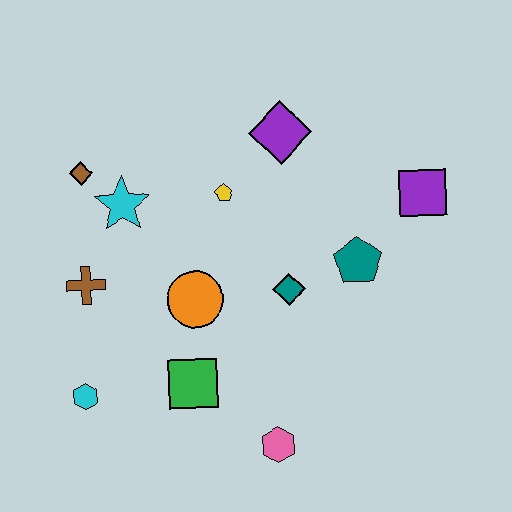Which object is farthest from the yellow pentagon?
The pink hexagon is farthest from the yellow pentagon.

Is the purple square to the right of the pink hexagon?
Yes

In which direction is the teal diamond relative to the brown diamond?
The teal diamond is to the right of the brown diamond.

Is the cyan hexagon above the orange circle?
No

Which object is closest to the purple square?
The teal pentagon is closest to the purple square.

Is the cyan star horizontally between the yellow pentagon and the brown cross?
Yes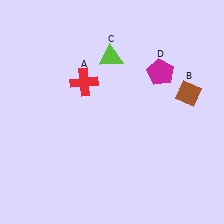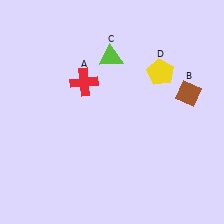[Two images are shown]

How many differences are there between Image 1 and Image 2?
There is 1 difference between the two images.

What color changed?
The pentagon (D) changed from magenta in Image 1 to yellow in Image 2.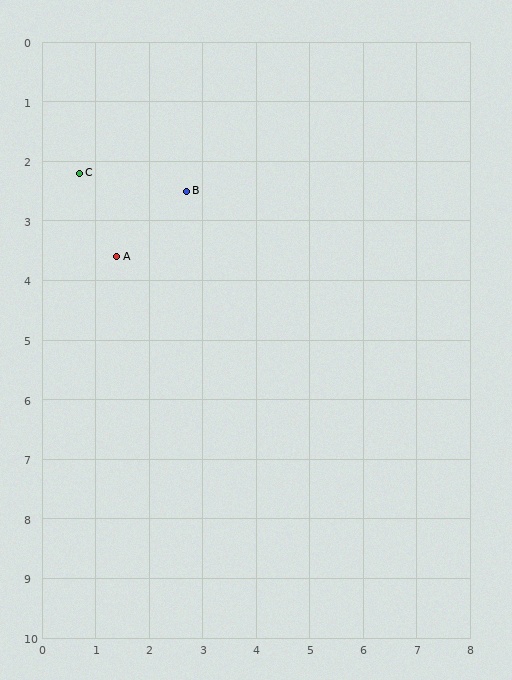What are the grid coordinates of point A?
Point A is at approximately (1.4, 3.6).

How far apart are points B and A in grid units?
Points B and A are about 1.7 grid units apart.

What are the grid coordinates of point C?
Point C is at approximately (0.7, 2.2).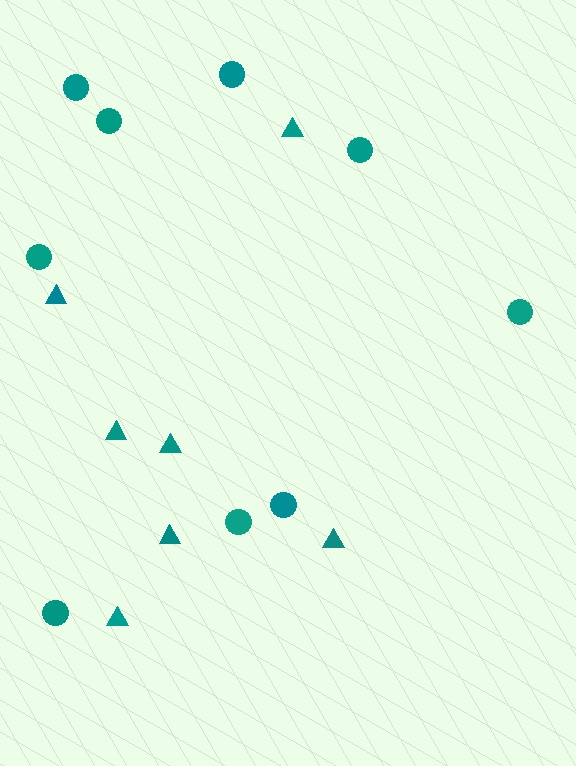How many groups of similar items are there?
There are 2 groups: one group of triangles (7) and one group of circles (9).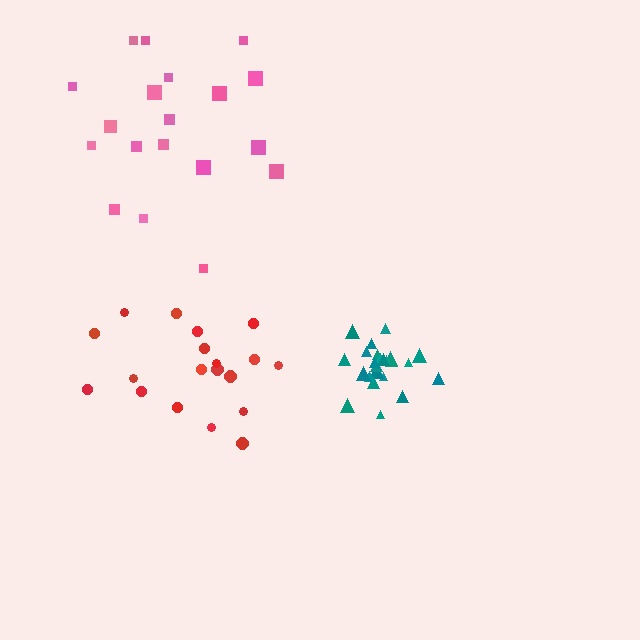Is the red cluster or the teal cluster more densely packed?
Teal.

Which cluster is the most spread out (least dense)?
Pink.